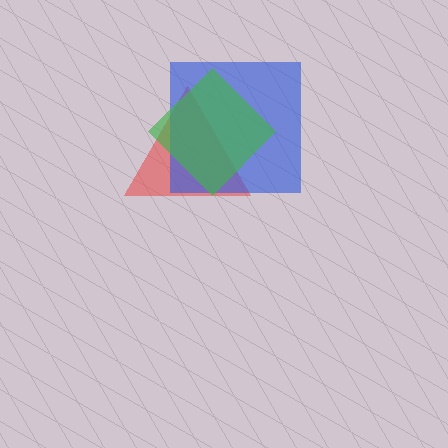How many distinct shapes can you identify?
There are 3 distinct shapes: a red triangle, a blue square, a green diamond.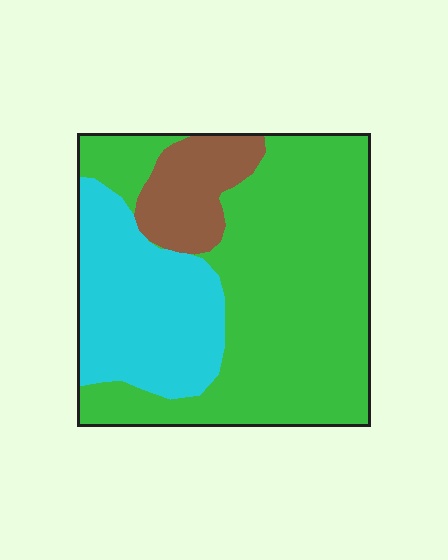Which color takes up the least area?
Brown, at roughly 10%.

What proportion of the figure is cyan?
Cyan takes up about one quarter (1/4) of the figure.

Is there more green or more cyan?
Green.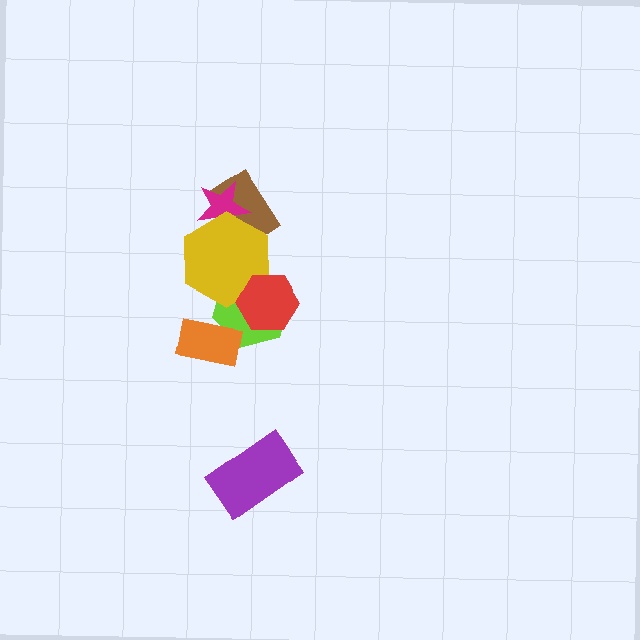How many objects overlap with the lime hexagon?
3 objects overlap with the lime hexagon.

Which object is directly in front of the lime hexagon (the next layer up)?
The yellow hexagon is directly in front of the lime hexagon.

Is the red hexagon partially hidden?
No, no other shape covers it.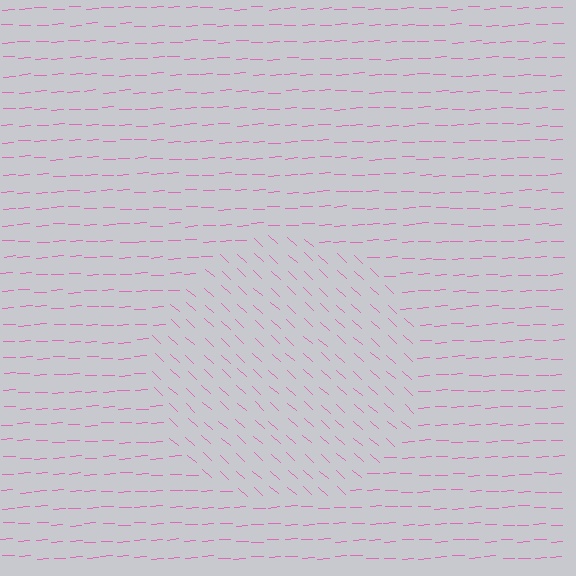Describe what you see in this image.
The image is filled with small pink line segments. A circle region in the image has lines oriented differently from the surrounding lines, creating a visible texture boundary.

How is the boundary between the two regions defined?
The boundary is defined purely by a change in line orientation (approximately 45 degrees difference). All lines are the same color and thickness.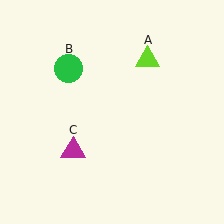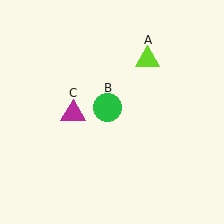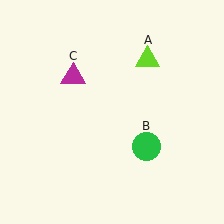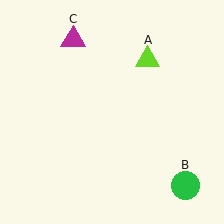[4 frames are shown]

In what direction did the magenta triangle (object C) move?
The magenta triangle (object C) moved up.